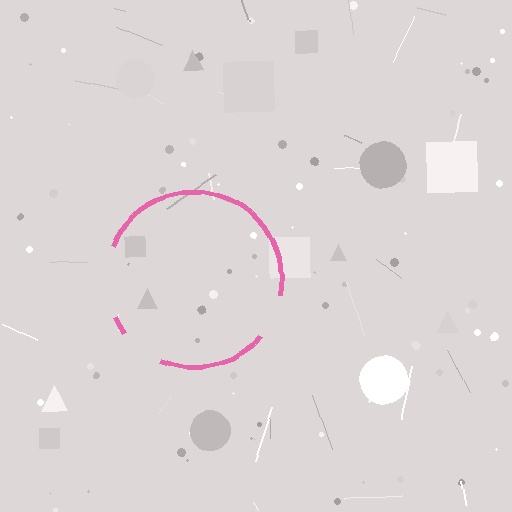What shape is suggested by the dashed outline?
The dashed outline suggests a circle.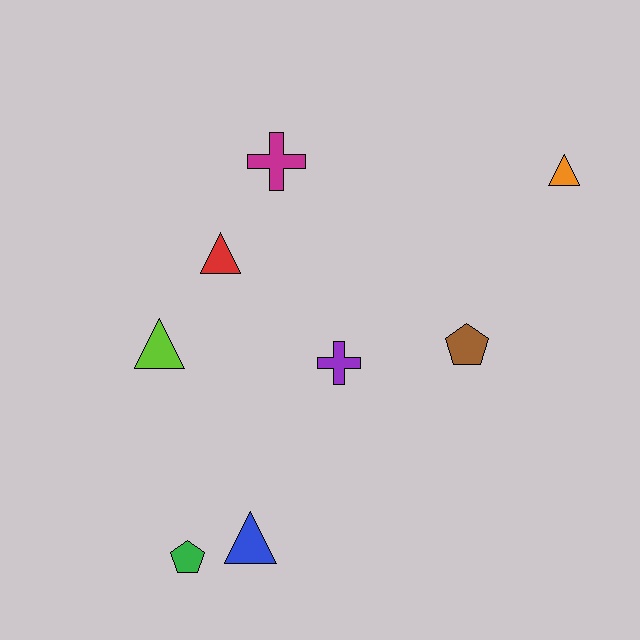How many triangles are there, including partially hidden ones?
There are 4 triangles.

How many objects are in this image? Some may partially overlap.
There are 8 objects.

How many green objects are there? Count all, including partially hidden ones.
There is 1 green object.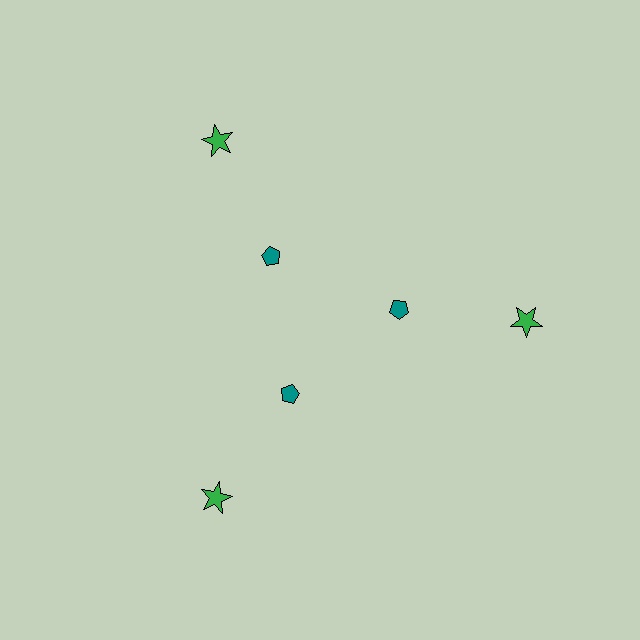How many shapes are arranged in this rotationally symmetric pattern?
There are 6 shapes, arranged in 3 groups of 2.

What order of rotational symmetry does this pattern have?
This pattern has 3-fold rotational symmetry.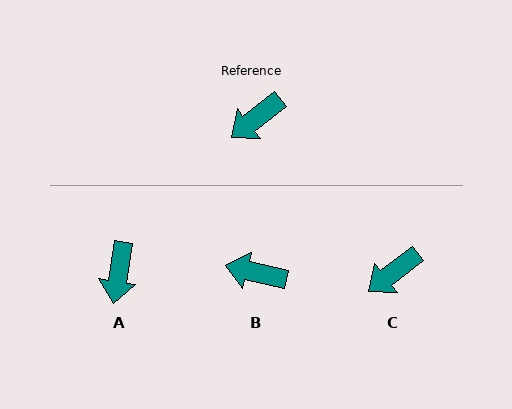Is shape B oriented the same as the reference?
No, it is off by about 51 degrees.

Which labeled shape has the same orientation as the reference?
C.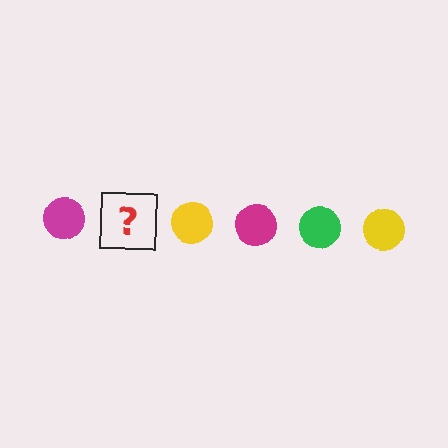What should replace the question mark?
The question mark should be replaced with a green circle.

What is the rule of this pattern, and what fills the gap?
The rule is that the pattern cycles through magenta, green, yellow circles. The gap should be filled with a green circle.